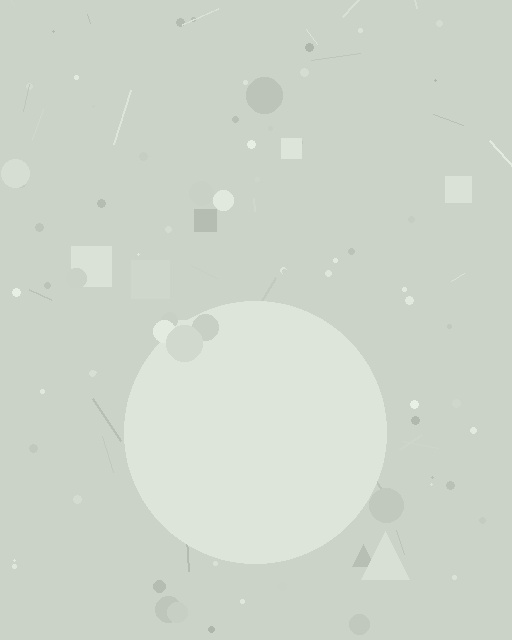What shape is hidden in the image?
A circle is hidden in the image.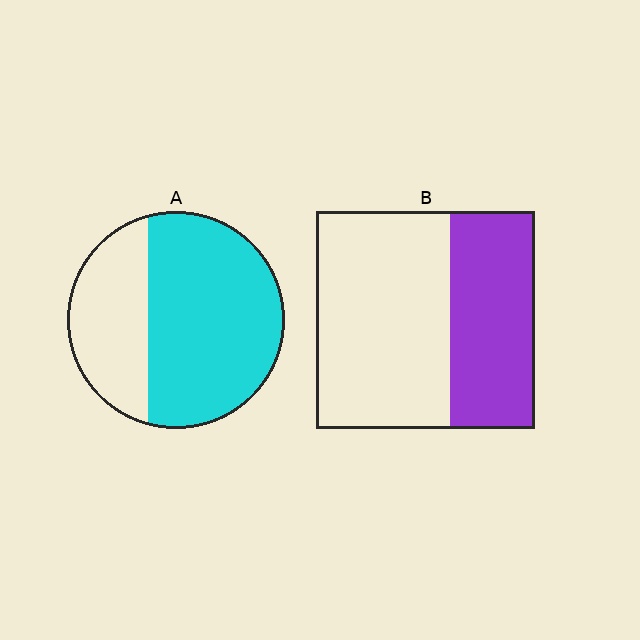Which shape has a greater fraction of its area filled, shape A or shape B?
Shape A.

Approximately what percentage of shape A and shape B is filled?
A is approximately 65% and B is approximately 40%.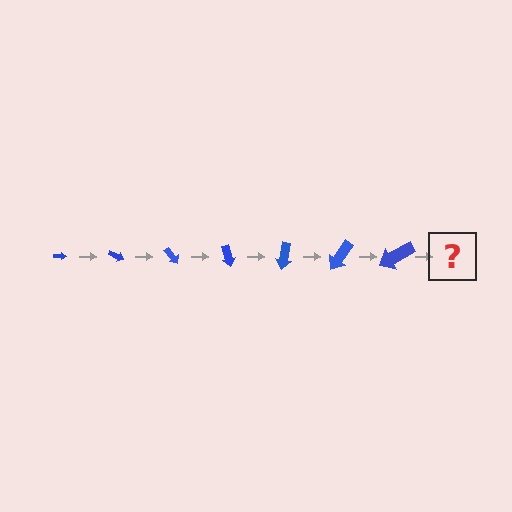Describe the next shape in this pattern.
It should be an arrow, larger than the previous one and rotated 175 degrees from the start.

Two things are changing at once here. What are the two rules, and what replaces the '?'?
The two rules are that the arrow grows larger each step and it rotates 25 degrees each step. The '?' should be an arrow, larger than the previous one and rotated 175 degrees from the start.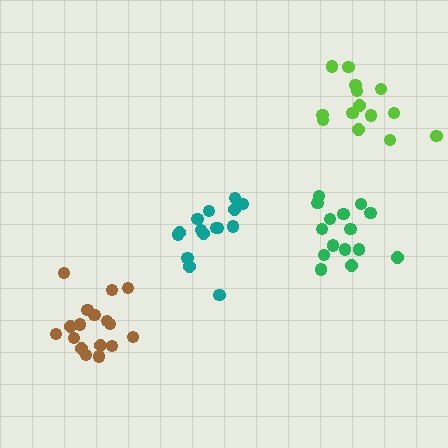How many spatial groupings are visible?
There are 4 spatial groupings.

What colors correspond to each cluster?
The clusters are colored: lime, brown, teal, green.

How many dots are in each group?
Group 1: 14 dots, Group 2: 17 dots, Group 3: 15 dots, Group 4: 15 dots (61 total).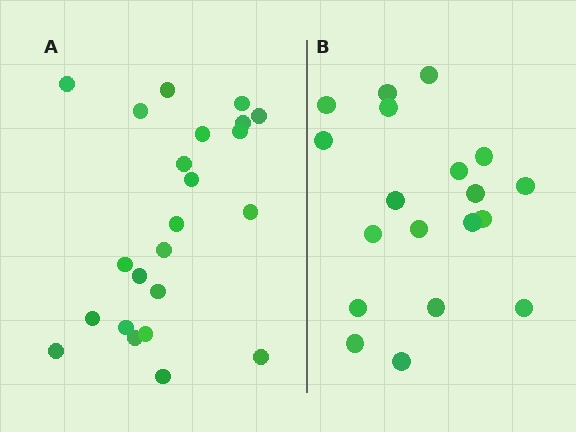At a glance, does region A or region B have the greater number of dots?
Region A (the left region) has more dots.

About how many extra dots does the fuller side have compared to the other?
Region A has about 4 more dots than region B.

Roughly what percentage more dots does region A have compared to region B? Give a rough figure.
About 20% more.